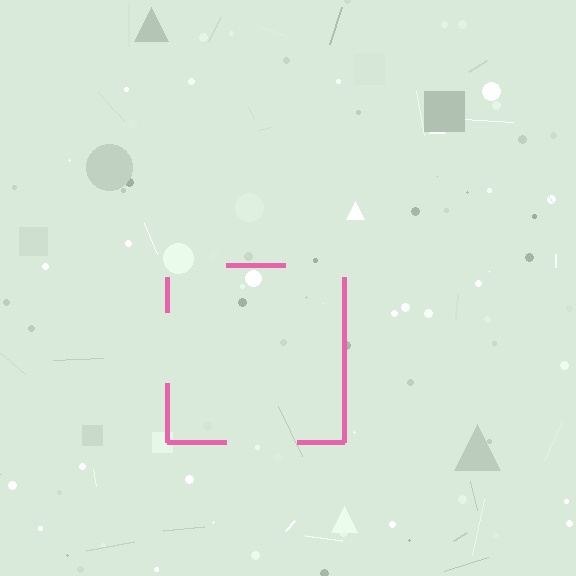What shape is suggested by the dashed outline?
The dashed outline suggests a square.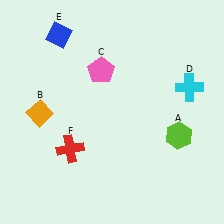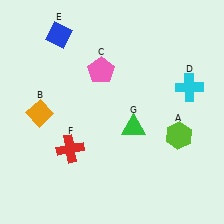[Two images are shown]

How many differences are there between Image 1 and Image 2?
There is 1 difference between the two images.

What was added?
A green triangle (G) was added in Image 2.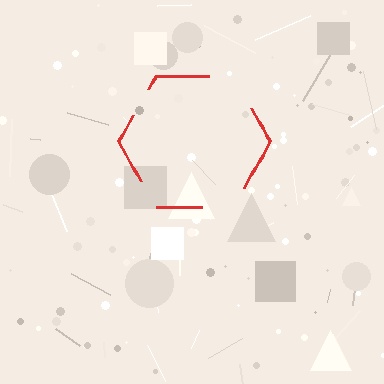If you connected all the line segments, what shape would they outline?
They would outline a hexagon.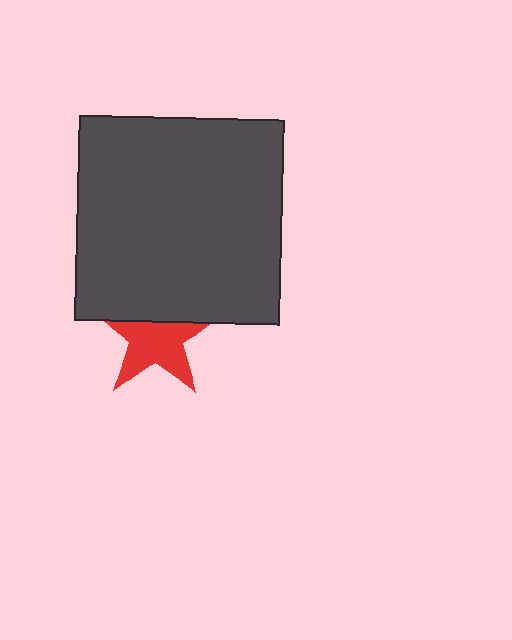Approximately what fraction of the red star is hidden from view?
Roughly 38% of the red star is hidden behind the dark gray square.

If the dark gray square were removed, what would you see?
You would see the complete red star.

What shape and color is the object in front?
The object in front is a dark gray square.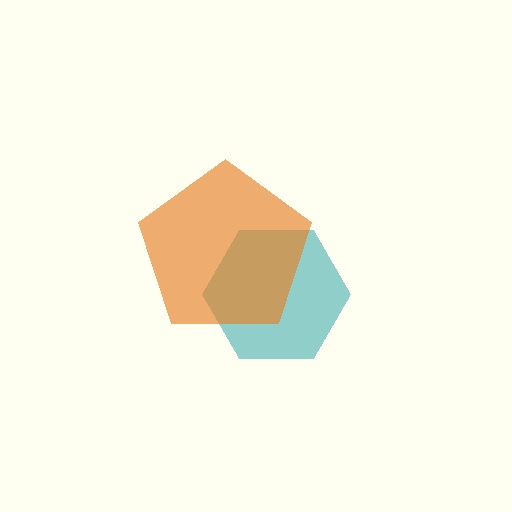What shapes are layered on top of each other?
The layered shapes are: a teal hexagon, an orange pentagon.